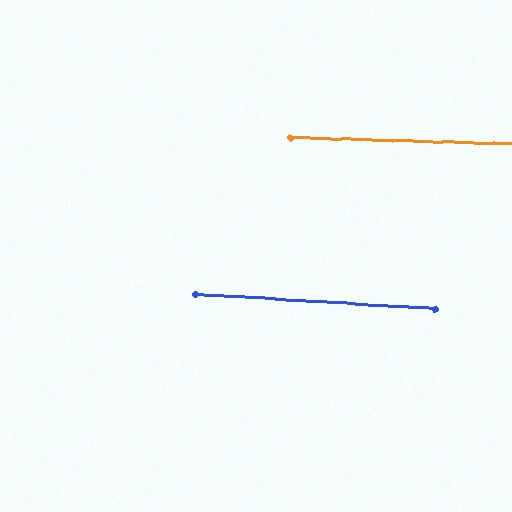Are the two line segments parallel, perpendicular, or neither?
Parallel — their directions differ by only 1.7°.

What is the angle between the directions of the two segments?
Approximately 2 degrees.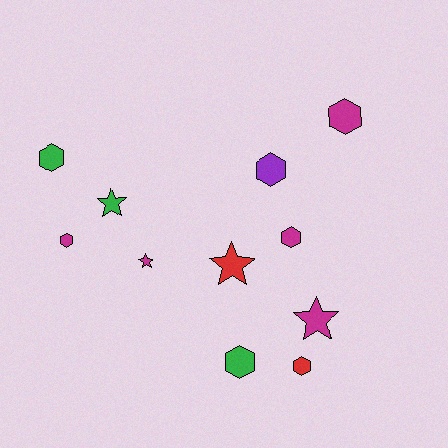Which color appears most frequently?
Magenta, with 5 objects.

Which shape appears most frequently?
Hexagon, with 7 objects.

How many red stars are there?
There is 1 red star.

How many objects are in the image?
There are 11 objects.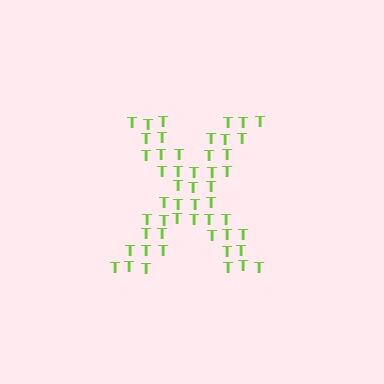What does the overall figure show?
The overall figure shows the letter X.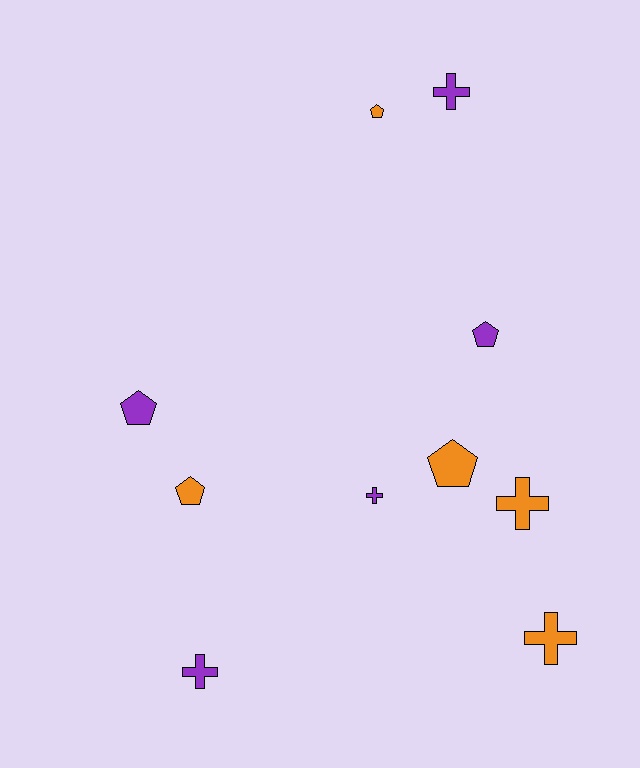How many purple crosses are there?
There are 3 purple crosses.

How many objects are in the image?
There are 10 objects.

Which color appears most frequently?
Purple, with 5 objects.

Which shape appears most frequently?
Pentagon, with 5 objects.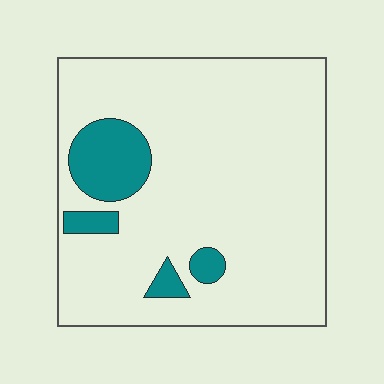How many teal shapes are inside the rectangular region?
4.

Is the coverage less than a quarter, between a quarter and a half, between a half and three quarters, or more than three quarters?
Less than a quarter.